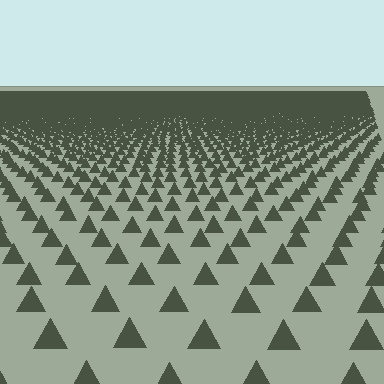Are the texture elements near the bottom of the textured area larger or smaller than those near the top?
Larger. Near the bottom, elements are closer to the viewer and appear at a bigger on-screen size.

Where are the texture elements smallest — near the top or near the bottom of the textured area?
Near the top.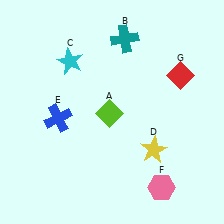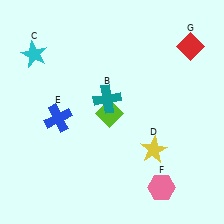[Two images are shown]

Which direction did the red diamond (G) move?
The red diamond (G) moved up.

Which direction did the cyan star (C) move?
The cyan star (C) moved left.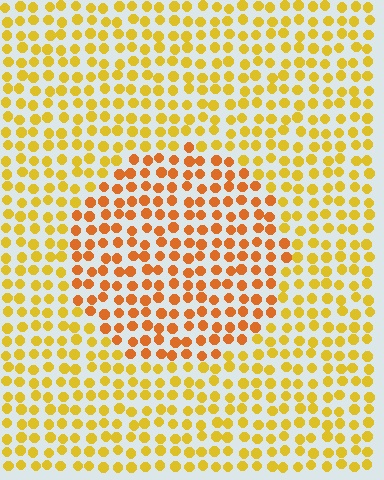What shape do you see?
I see a circle.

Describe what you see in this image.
The image is filled with small yellow elements in a uniform arrangement. A circle-shaped region is visible where the elements are tinted to a slightly different hue, forming a subtle color boundary.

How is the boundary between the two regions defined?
The boundary is defined purely by a slight shift in hue (about 27 degrees). Spacing, size, and orientation are identical on both sides.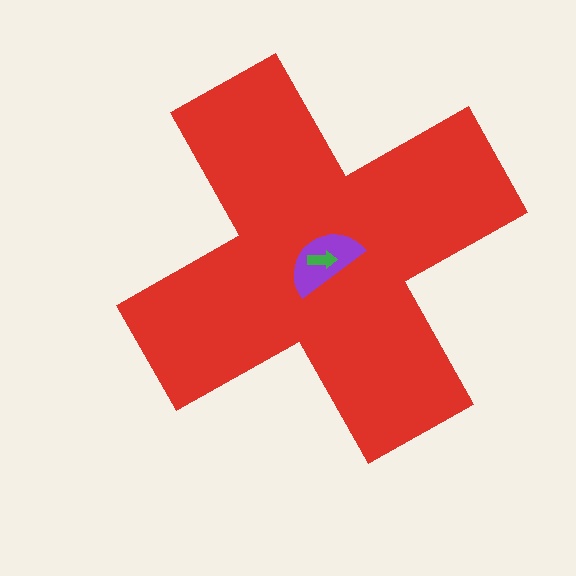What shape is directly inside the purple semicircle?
The green arrow.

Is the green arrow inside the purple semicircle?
Yes.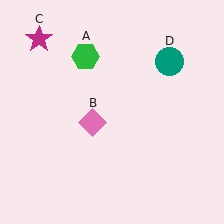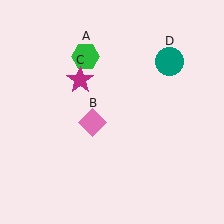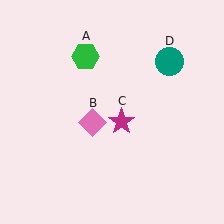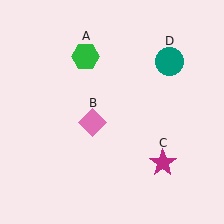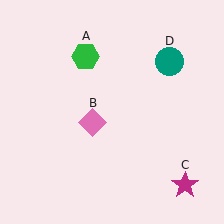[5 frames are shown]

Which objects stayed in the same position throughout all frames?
Green hexagon (object A) and pink diamond (object B) and teal circle (object D) remained stationary.